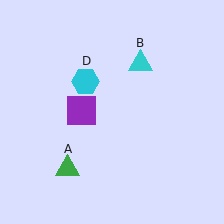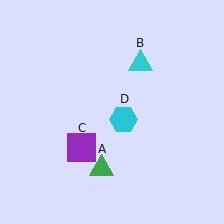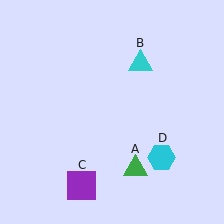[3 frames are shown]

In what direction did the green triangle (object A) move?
The green triangle (object A) moved right.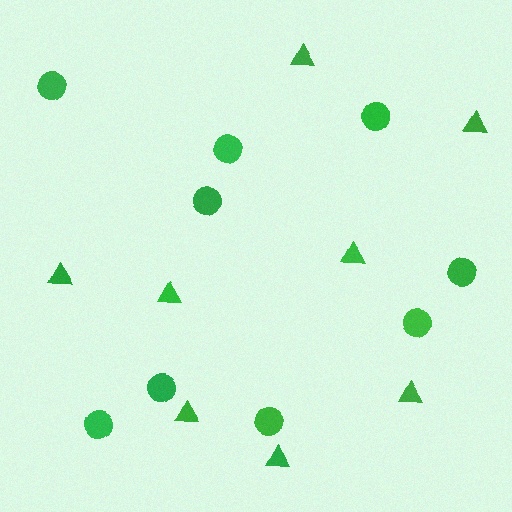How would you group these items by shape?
There are 2 groups: one group of circles (9) and one group of triangles (8).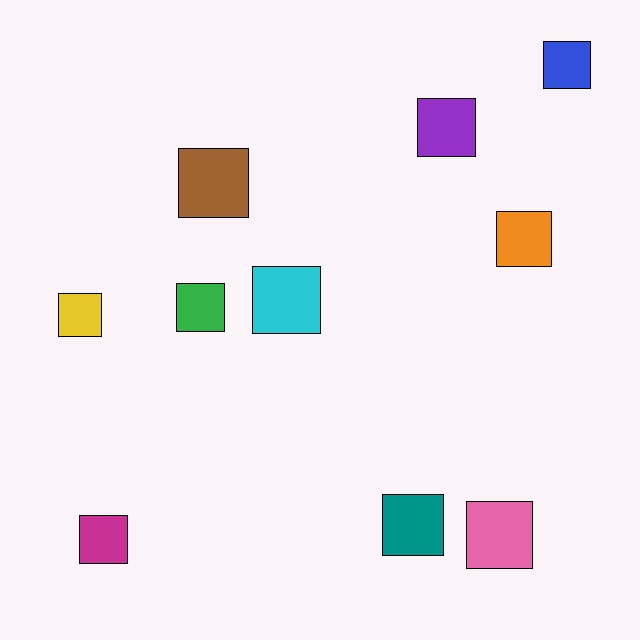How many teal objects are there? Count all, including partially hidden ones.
There is 1 teal object.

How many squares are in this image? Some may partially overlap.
There are 10 squares.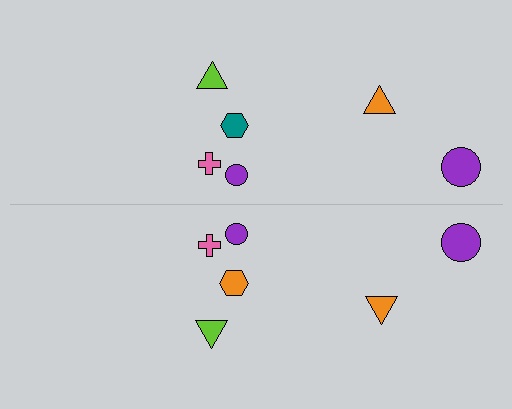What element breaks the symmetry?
The orange hexagon on the bottom side breaks the symmetry — its mirror counterpart is teal.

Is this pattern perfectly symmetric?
No, the pattern is not perfectly symmetric. The orange hexagon on the bottom side breaks the symmetry — its mirror counterpart is teal.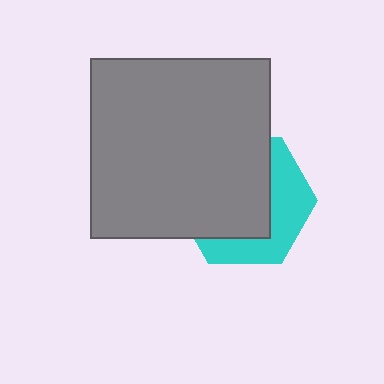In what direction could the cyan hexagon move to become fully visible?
The cyan hexagon could move toward the lower-right. That would shift it out from behind the gray square entirely.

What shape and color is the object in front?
The object in front is a gray square.